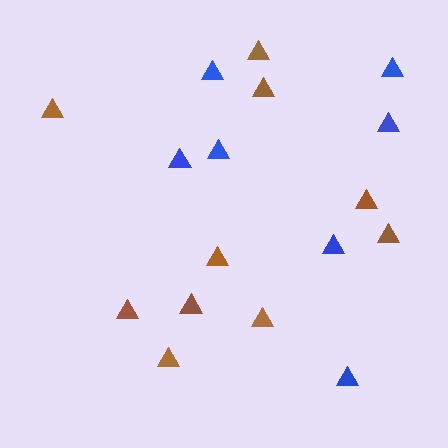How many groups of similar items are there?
There are 2 groups: one group of blue triangles (7) and one group of brown triangles (10).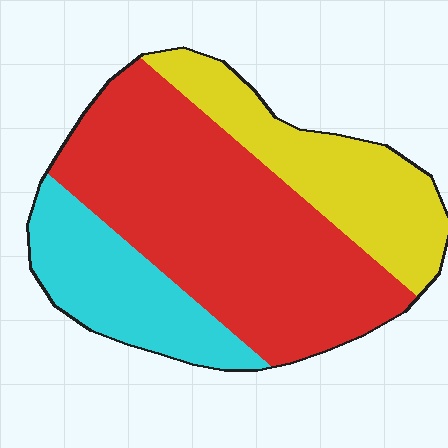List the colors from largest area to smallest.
From largest to smallest: red, yellow, cyan.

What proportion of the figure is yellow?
Yellow takes up less than a quarter of the figure.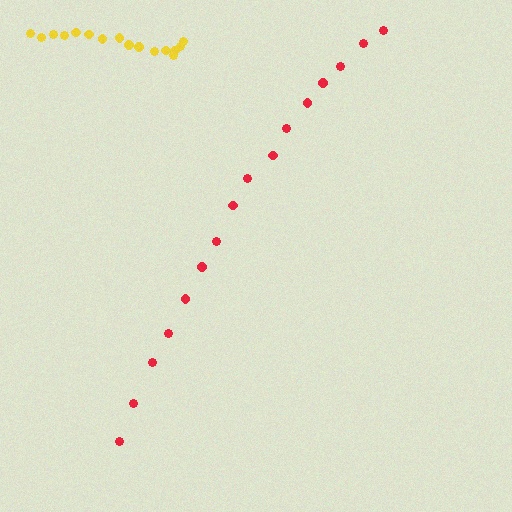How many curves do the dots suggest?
There are 2 distinct paths.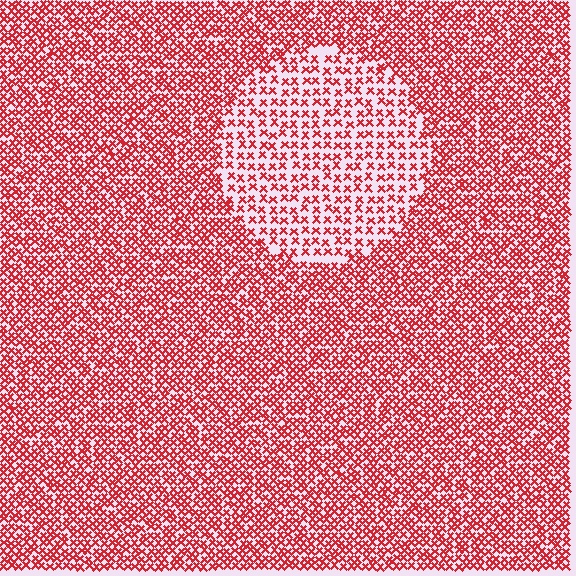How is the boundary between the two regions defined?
The boundary is defined by a change in element density (approximately 1.9x ratio). All elements are the same color, size, and shape.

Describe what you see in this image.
The image contains small red elements arranged at two different densities. A circle-shaped region is visible where the elements are less densely packed than the surrounding area.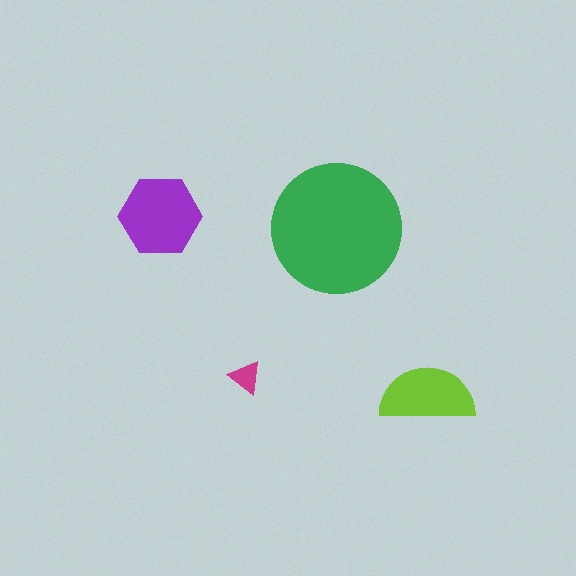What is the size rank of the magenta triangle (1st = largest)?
4th.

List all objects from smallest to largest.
The magenta triangle, the lime semicircle, the purple hexagon, the green circle.